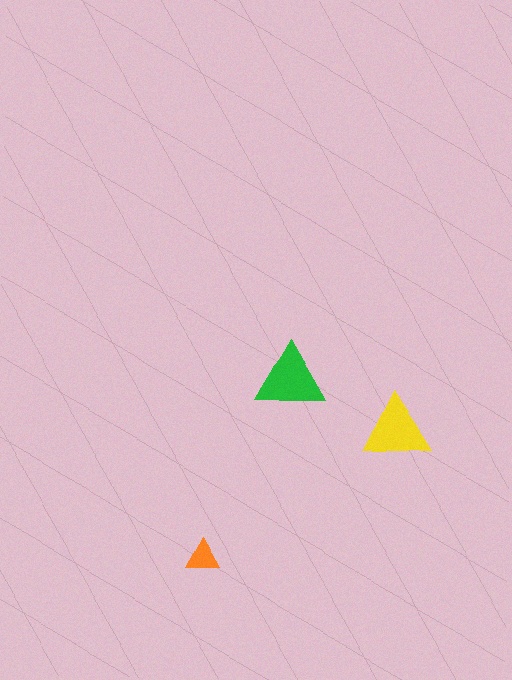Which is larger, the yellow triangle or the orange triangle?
The yellow one.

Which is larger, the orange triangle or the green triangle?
The green one.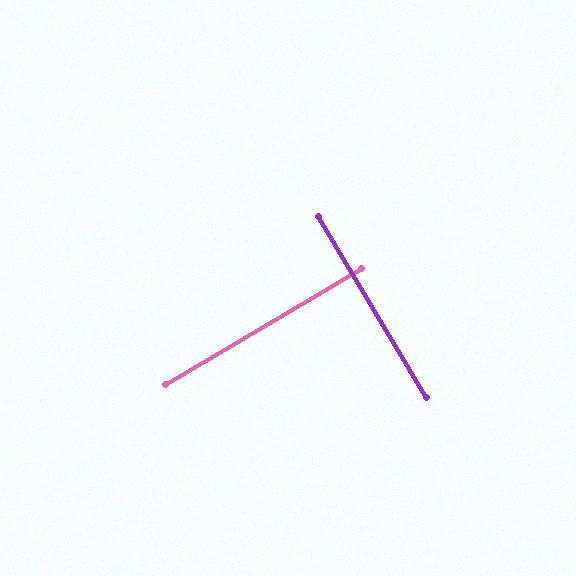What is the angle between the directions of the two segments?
Approximately 90 degrees.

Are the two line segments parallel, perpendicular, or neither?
Perpendicular — they meet at approximately 90°.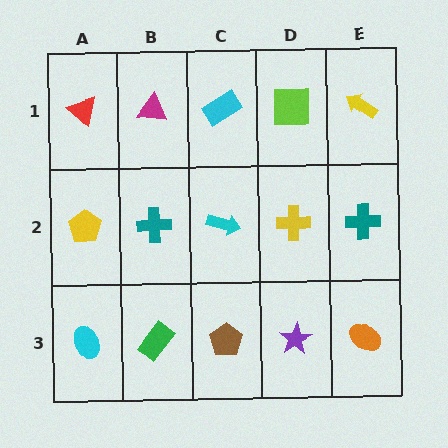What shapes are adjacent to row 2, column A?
A red triangle (row 1, column A), a cyan ellipse (row 3, column A), a teal cross (row 2, column B).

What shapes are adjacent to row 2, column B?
A magenta triangle (row 1, column B), a green rectangle (row 3, column B), a yellow pentagon (row 2, column A), a cyan arrow (row 2, column C).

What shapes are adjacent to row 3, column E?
A teal cross (row 2, column E), a purple star (row 3, column D).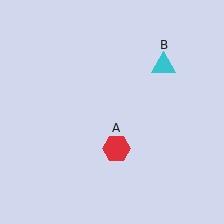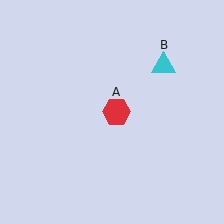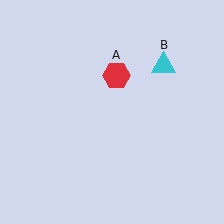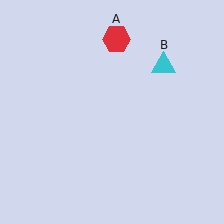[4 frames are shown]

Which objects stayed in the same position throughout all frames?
Cyan triangle (object B) remained stationary.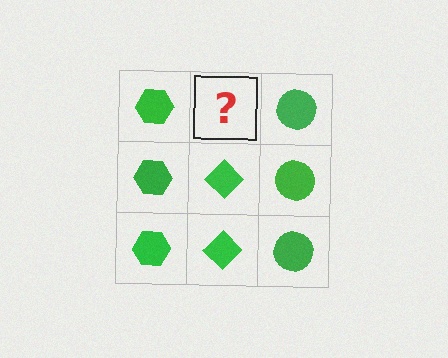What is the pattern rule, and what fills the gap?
The rule is that each column has a consistent shape. The gap should be filled with a green diamond.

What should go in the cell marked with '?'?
The missing cell should contain a green diamond.